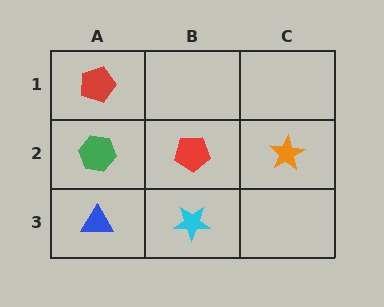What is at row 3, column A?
A blue triangle.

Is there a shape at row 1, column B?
No, that cell is empty.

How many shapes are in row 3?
2 shapes.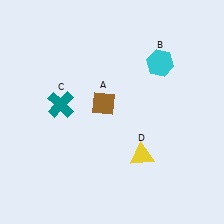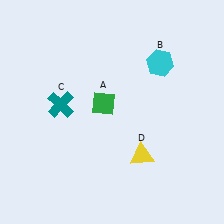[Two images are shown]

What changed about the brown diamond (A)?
In Image 1, A is brown. In Image 2, it changed to green.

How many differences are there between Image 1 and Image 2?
There is 1 difference between the two images.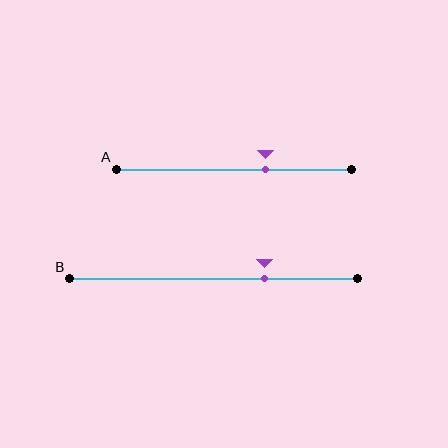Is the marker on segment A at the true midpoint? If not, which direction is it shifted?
No, the marker on segment A is shifted to the right by about 13% of the segment length.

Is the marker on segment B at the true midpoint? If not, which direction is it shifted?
No, the marker on segment B is shifted to the right by about 18% of the segment length.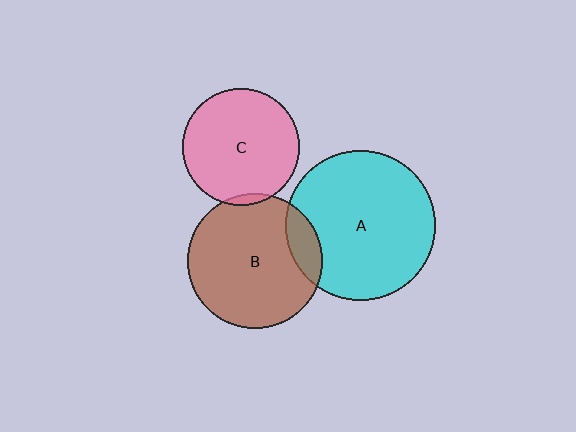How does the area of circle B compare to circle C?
Approximately 1.3 times.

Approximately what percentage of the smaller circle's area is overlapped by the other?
Approximately 15%.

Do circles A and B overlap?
Yes.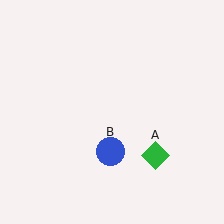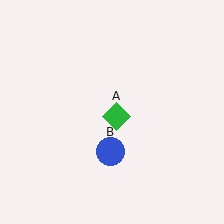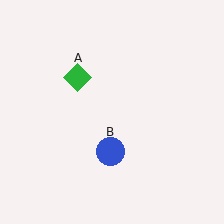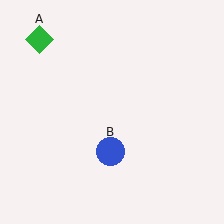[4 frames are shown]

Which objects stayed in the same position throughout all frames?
Blue circle (object B) remained stationary.